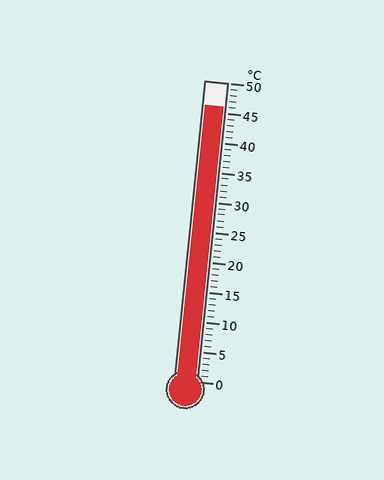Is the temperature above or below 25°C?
The temperature is above 25°C.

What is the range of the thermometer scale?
The thermometer scale ranges from 0°C to 50°C.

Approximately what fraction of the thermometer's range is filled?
The thermometer is filled to approximately 90% of its range.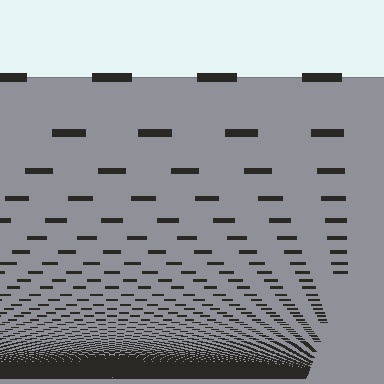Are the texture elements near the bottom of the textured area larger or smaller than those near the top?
Smaller. The gradient is inverted — elements near the bottom are smaller and denser.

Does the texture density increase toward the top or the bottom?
Density increases toward the bottom.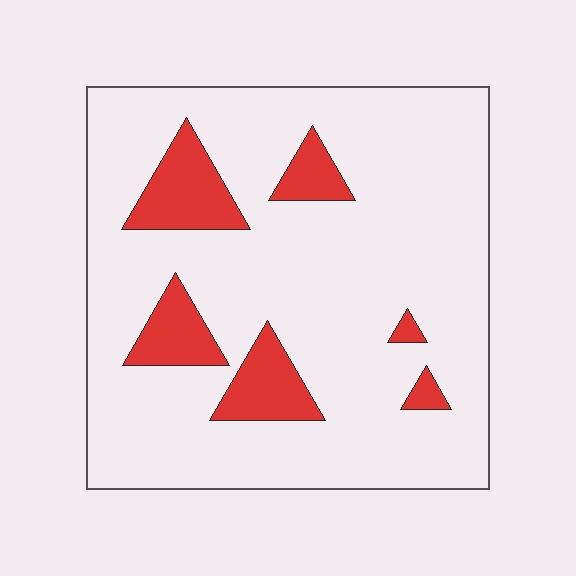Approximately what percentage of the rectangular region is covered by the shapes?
Approximately 15%.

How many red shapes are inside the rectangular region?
6.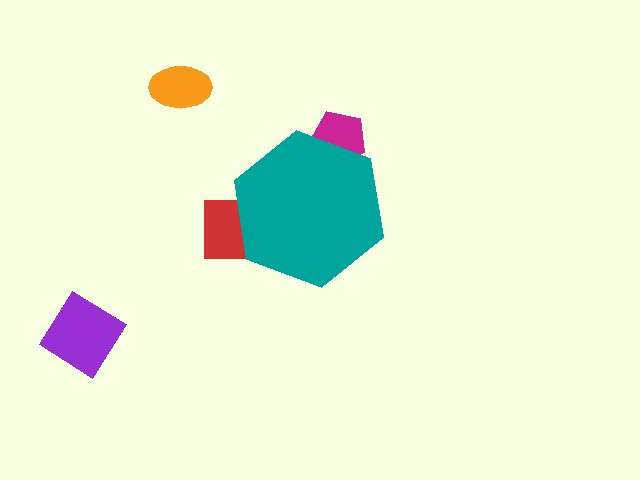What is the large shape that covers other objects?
A teal hexagon.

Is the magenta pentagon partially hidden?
Yes, the magenta pentagon is partially hidden behind the teal hexagon.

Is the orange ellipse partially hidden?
No, the orange ellipse is fully visible.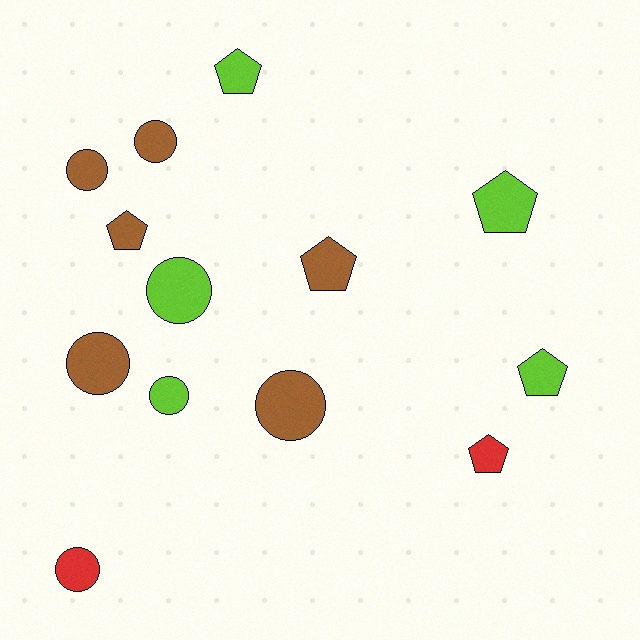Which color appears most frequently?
Brown, with 6 objects.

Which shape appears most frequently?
Circle, with 7 objects.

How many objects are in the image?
There are 13 objects.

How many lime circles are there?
There are 2 lime circles.